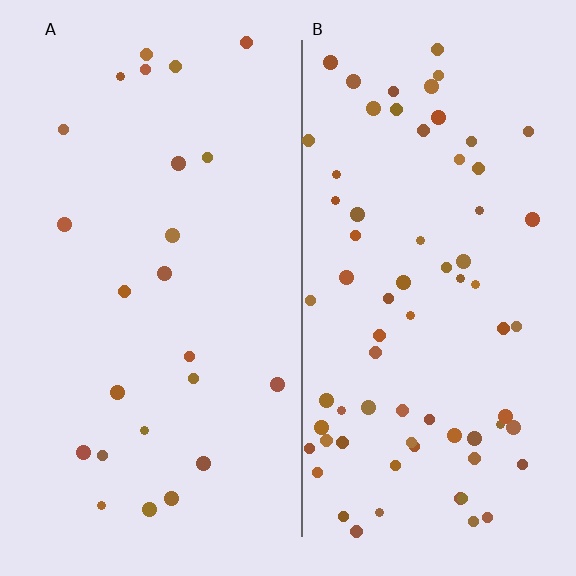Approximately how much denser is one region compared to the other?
Approximately 3.1× — region B over region A.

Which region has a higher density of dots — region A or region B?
B (the right).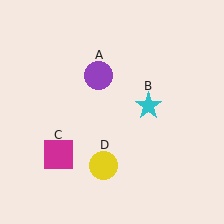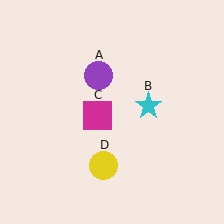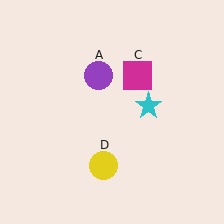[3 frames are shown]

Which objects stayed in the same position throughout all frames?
Purple circle (object A) and cyan star (object B) and yellow circle (object D) remained stationary.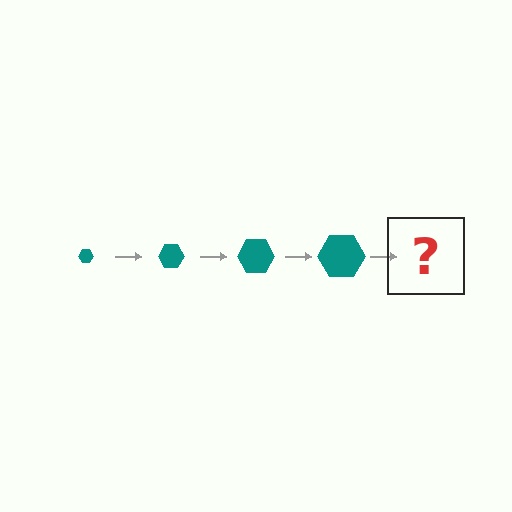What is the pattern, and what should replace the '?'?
The pattern is that the hexagon gets progressively larger each step. The '?' should be a teal hexagon, larger than the previous one.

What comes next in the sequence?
The next element should be a teal hexagon, larger than the previous one.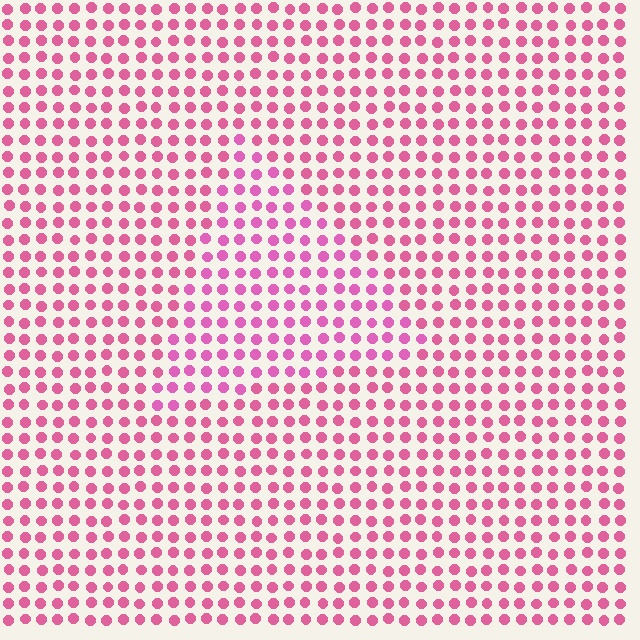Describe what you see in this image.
The image is filled with small pink elements in a uniform arrangement. A triangle-shaped region is visible where the elements are tinted to a slightly different hue, forming a subtle color boundary.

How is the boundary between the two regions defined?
The boundary is defined purely by a slight shift in hue (about 15 degrees). Spacing, size, and orientation are identical on both sides.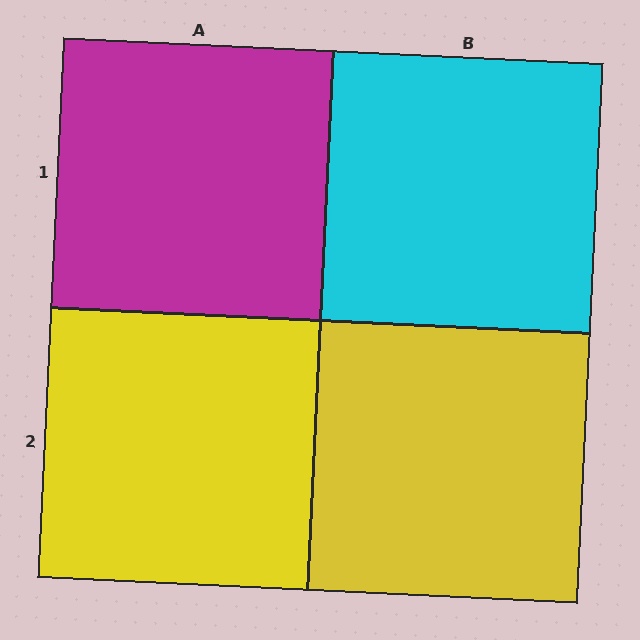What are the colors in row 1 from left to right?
Magenta, cyan.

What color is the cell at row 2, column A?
Yellow.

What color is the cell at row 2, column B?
Yellow.